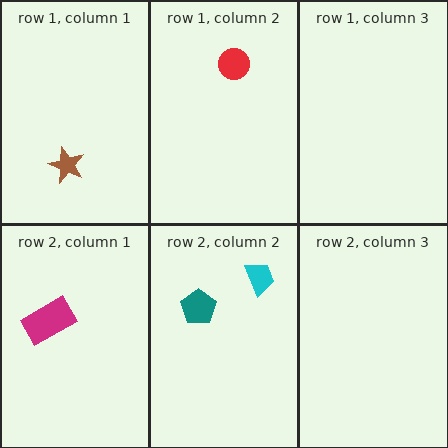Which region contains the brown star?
The row 1, column 1 region.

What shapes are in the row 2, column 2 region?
The cyan trapezoid, the teal pentagon.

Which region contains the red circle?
The row 1, column 2 region.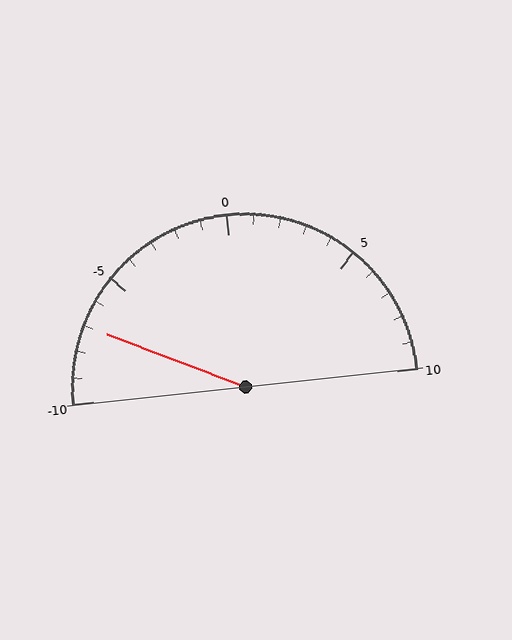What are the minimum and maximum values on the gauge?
The gauge ranges from -10 to 10.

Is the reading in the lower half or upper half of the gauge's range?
The reading is in the lower half of the range (-10 to 10).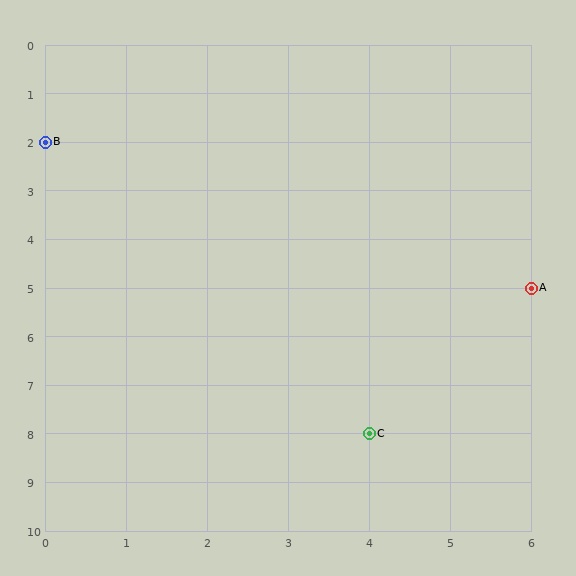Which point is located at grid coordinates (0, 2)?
Point B is at (0, 2).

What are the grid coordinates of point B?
Point B is at grid coordinates (0, 2).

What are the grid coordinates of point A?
Point A is at grid coordinates (6, 5).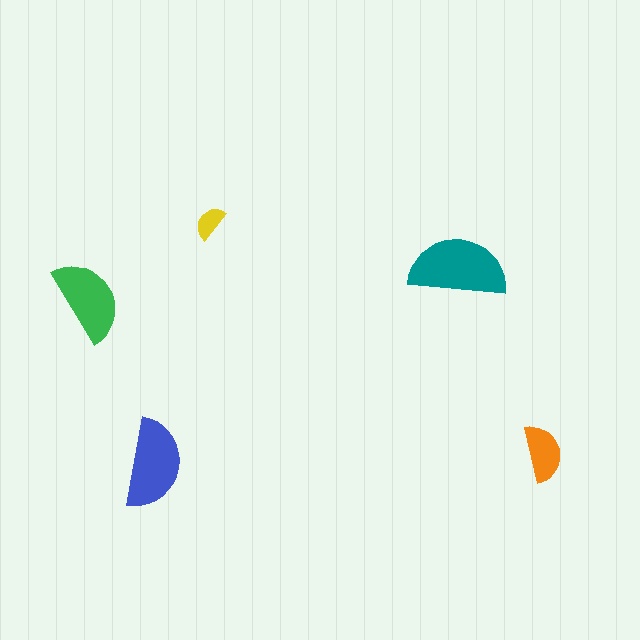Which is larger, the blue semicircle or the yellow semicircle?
The blue one.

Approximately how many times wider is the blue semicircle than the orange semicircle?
About 1.5 times wider.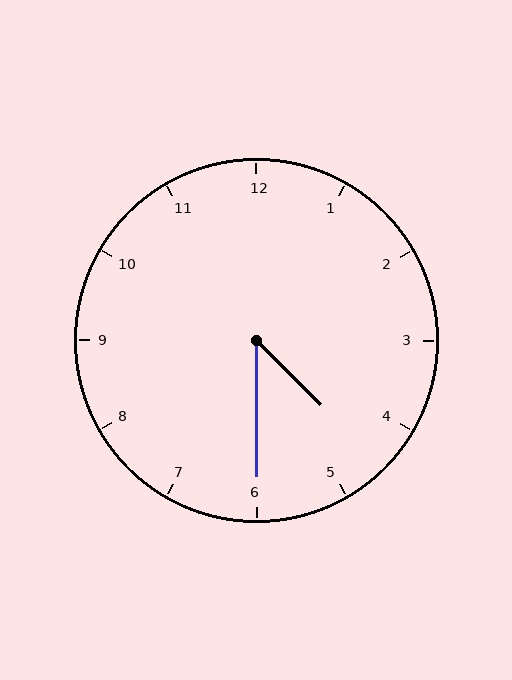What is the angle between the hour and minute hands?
Approximately 45 degrees.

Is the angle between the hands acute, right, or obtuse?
It is acute.